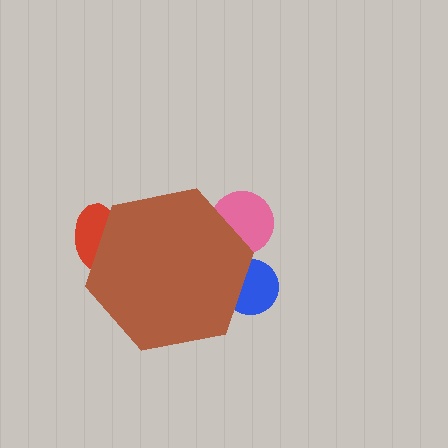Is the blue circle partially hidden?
Yes, the blue circle is partially hidden behind the brown hexagon.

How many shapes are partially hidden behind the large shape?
3 shapes are partially hidden.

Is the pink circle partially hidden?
Yes, the pink circle is partially hidden behind the brown hexagon.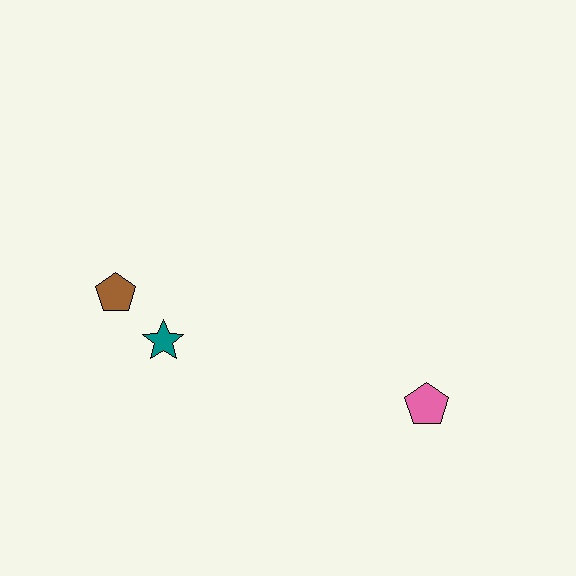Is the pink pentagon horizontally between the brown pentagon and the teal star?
No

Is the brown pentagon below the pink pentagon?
No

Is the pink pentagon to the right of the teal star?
Yes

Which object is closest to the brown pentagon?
The teal star is closest to the brown pentagon.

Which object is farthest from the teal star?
The pink pentagon is farthest from the teal star.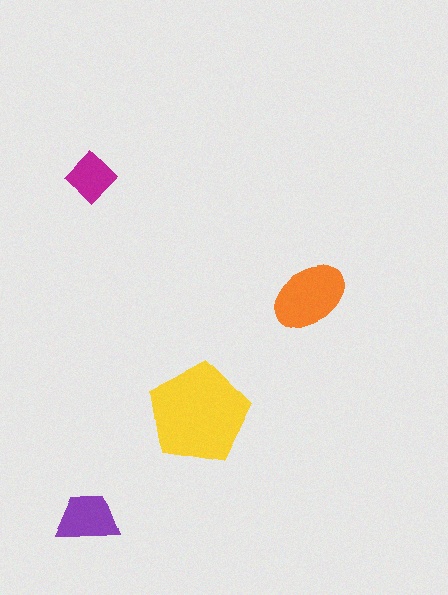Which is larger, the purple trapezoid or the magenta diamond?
The purple trapezoid.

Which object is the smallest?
The magenta diamond.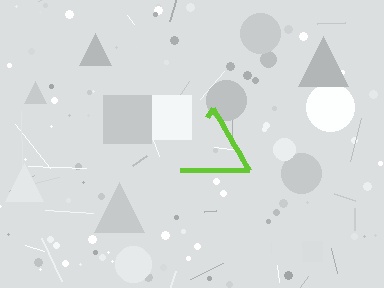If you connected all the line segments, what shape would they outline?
They would outline a triangle.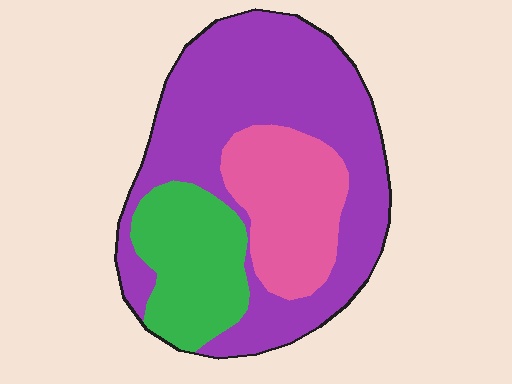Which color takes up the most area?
Purple, at roughly 55%.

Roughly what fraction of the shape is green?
Green takes up less than a quarter of the shape.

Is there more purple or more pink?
Purple.